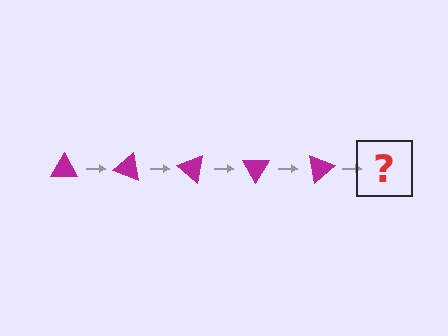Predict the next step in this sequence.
The next step is a magenta triangle rotated 100 degrees.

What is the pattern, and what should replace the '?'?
The pattern is that the triangle rotates 20 degrees each step. The '?' should be a magenta triangle rotated 100 degrees.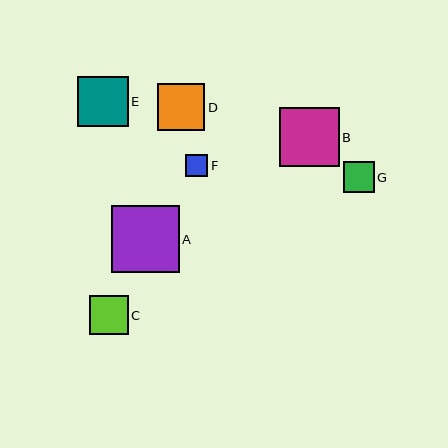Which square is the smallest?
Square F is the smallest with a size of approximately 23 pixels.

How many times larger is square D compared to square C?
Square D is approximately 1.2 times the size of square C.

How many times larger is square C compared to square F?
Square C is approximately 1.7 times the size of square F.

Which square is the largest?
Square A is the largest with a size of approximately 67 pixels.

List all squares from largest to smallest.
From largest to smallest: A, B, E, D, C, G, F.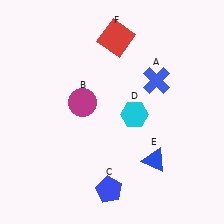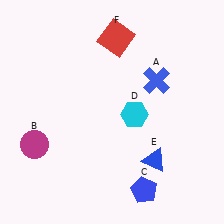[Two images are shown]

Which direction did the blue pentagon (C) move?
The blue pentagon (C) moved right.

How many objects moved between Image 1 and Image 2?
2 objects moved between the two images.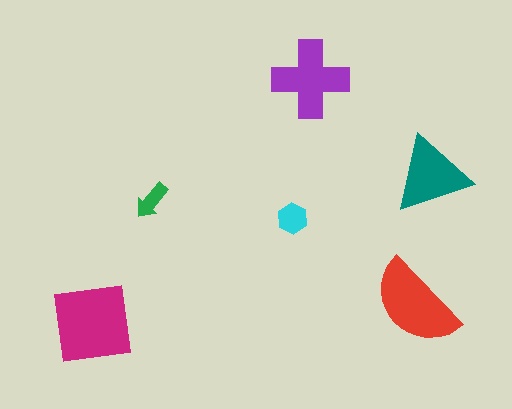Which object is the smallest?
The green arrow.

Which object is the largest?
The magenta square.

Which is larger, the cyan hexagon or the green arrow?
The cyan hexagon.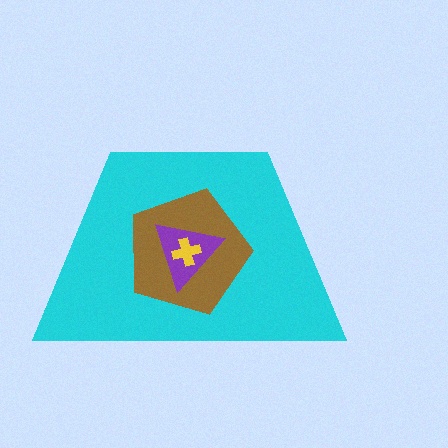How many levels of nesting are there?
4.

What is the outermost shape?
The cyan trapezoid.